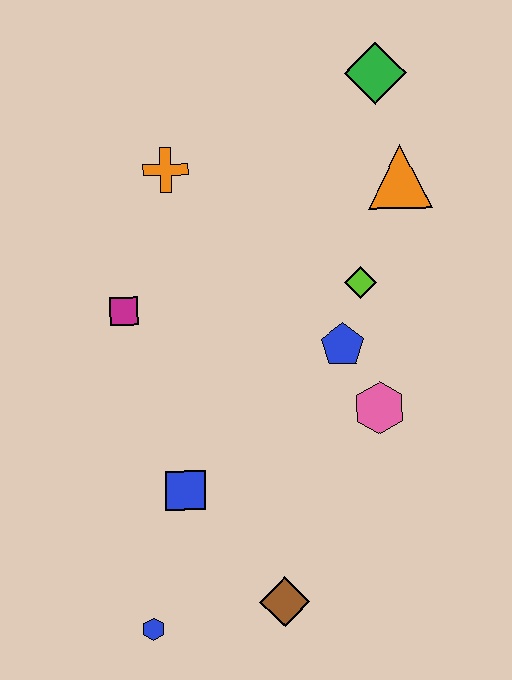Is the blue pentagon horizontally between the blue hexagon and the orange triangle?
Yes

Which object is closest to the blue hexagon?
The brown diamond is closest to the blue hexagon.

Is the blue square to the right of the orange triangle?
No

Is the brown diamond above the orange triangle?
No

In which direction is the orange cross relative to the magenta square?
The orange cross is above the magenta square.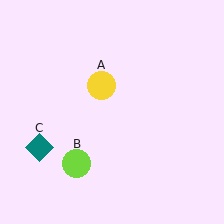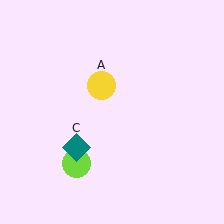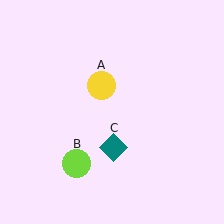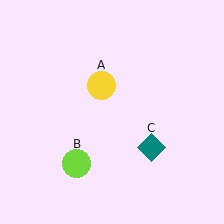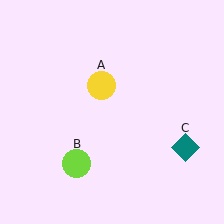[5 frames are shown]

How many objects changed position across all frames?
1 object changed position: teal diamond (object C).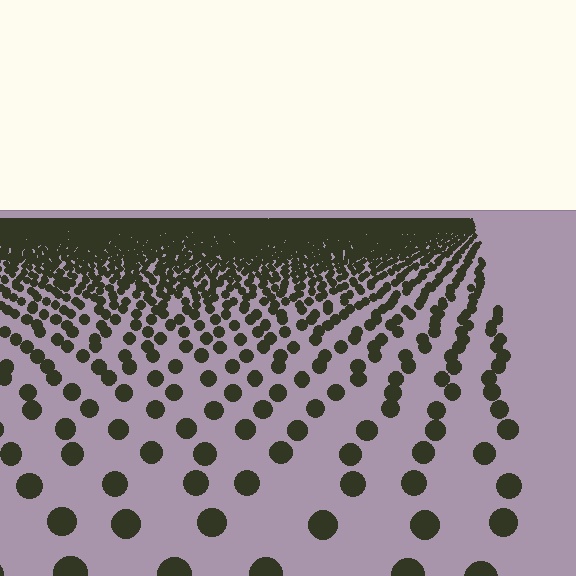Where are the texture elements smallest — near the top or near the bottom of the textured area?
Near the top.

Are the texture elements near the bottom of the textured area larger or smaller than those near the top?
Larger. Near the bottom, elements are closer to the viewer and appear at a bigger on-screen size.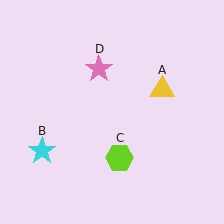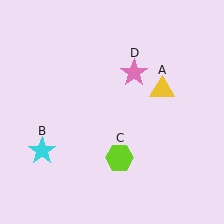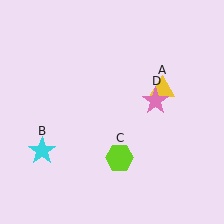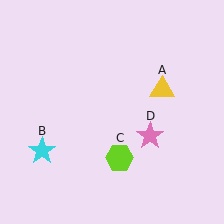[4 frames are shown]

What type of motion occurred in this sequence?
The pink star (object D) rotated clockwise around the center of the scene.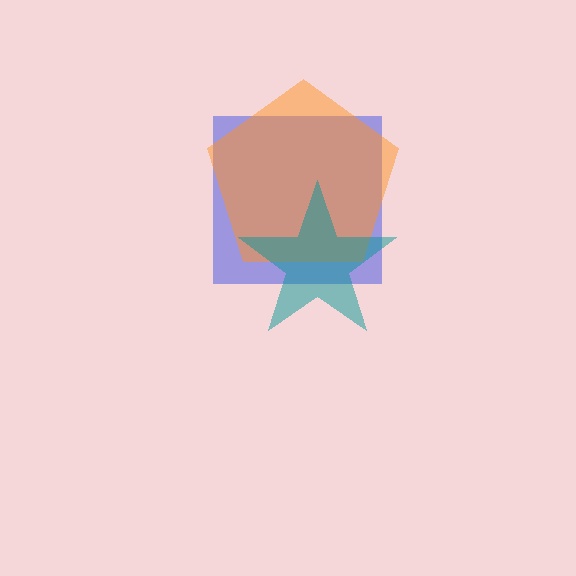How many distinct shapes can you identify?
There are 3 distinct shapes: a blue square, an orange pentagon, a teal star.